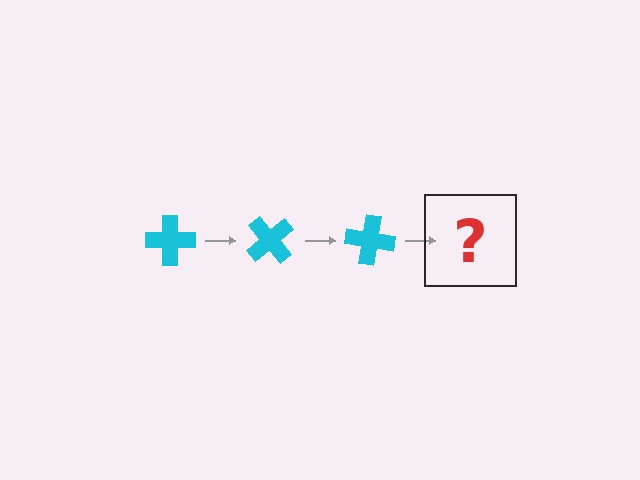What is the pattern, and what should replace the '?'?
The pattern is that the cross rotates 50 degrees each step. The '?' should be a cyan cross rotated 150 degrees.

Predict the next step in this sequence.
The next step is a cyan cross rotated 150 degrees.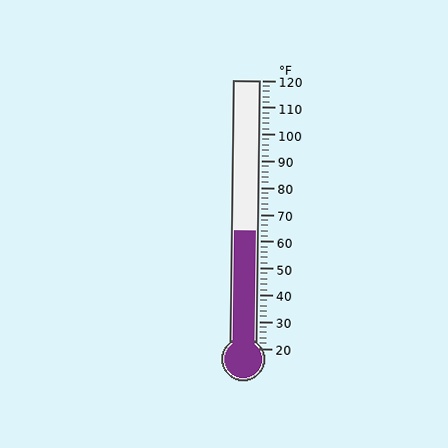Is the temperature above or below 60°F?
The temperature is above 60°F.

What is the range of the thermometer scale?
The thermometer scale ranges from 20°F to 120°F.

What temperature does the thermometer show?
The thermometer shows approximately 64°F.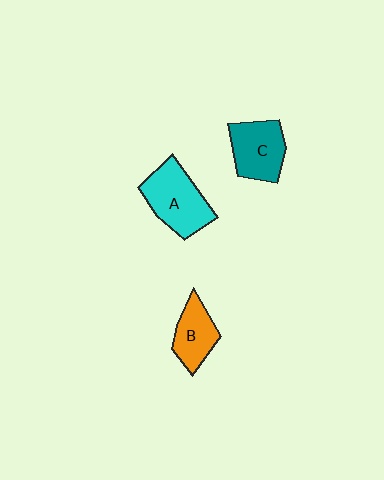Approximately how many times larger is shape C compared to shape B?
Approximately 1.3 times.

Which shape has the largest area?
Shape A (cyan).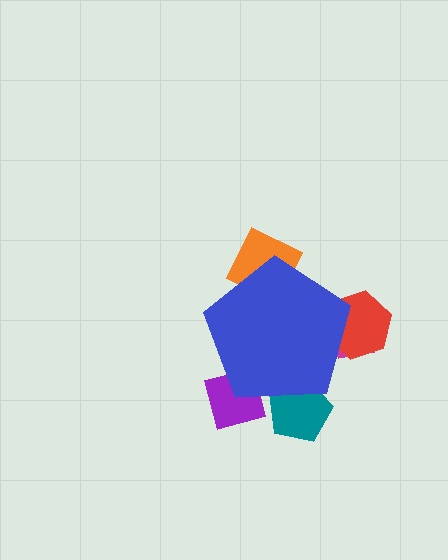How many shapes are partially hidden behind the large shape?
5 shapes are partially hidden.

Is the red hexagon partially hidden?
Yes, the red hexagon is partially hidden behind the blue pentagon.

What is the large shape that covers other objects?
A blue pentagon.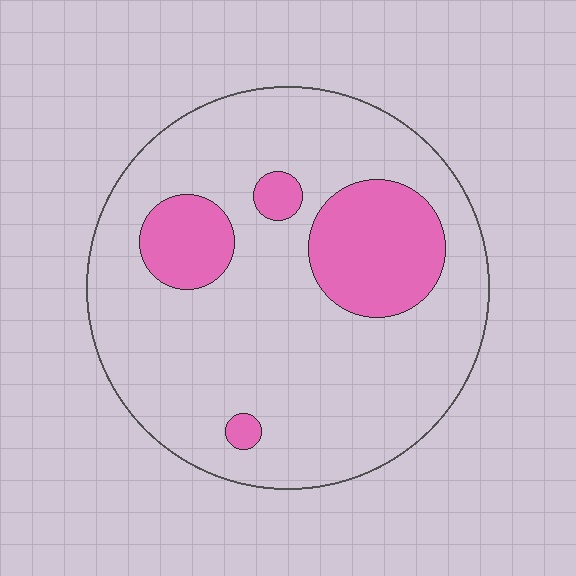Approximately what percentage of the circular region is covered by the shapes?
Approximately 20%.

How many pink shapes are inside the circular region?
4.